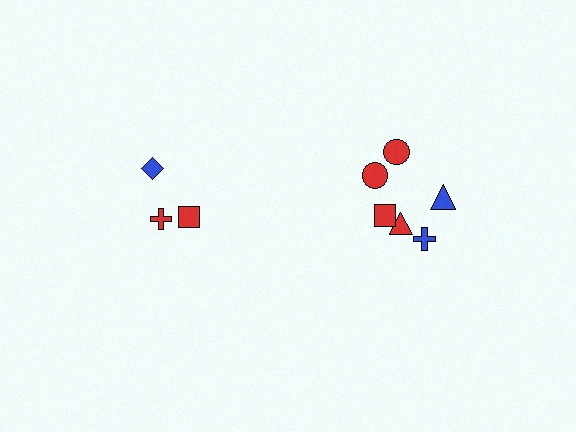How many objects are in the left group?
There are 3 objects.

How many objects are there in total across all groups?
There are 9 objects.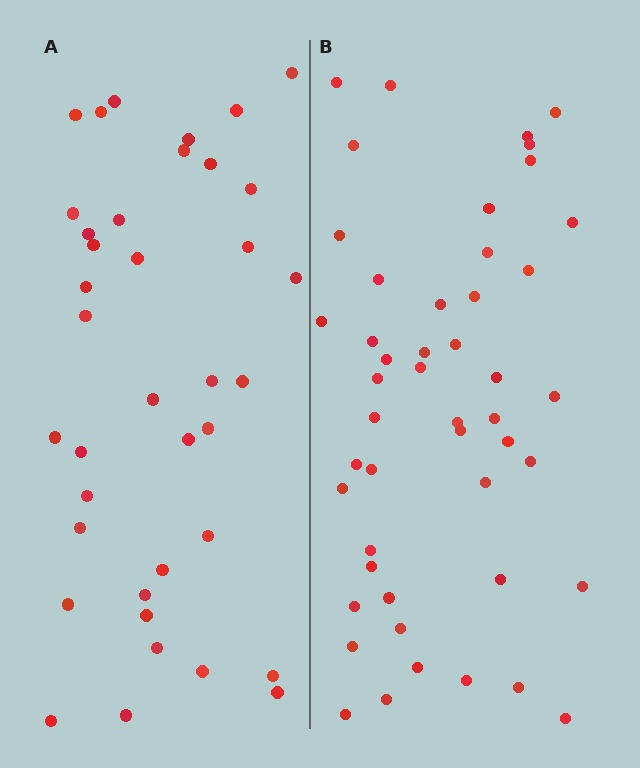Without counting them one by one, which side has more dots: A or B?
Region B (the right region) has more dots.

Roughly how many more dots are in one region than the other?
Region B has roughly 10 or so more dots than region A.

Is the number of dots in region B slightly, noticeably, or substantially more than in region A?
Region B has noticeably more, but not dramatically so. The ratio is roughly 1.3 to 1.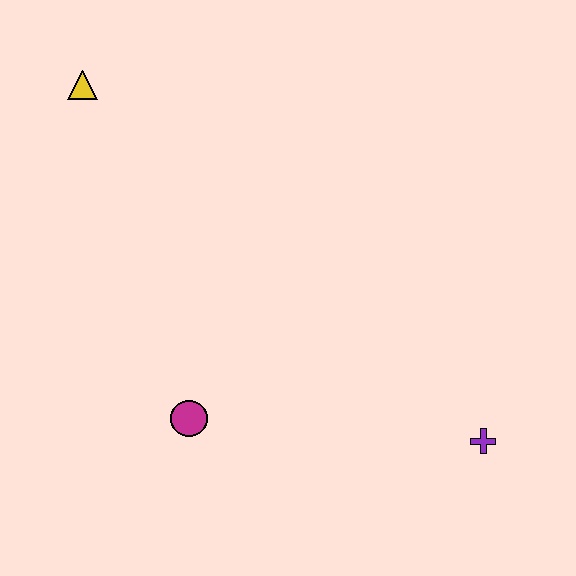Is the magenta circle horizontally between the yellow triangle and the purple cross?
Yes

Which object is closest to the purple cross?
The magenta circle is closest to the purple cross.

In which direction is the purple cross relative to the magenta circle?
The purple cross is to the right of the magenta circle.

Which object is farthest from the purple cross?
The yellow triangle is farthest from the purple cross.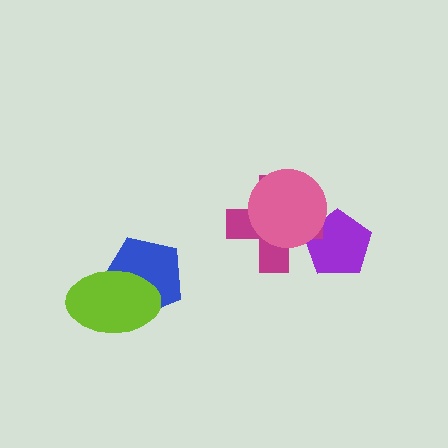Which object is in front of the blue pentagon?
The lime ellipse is in front of the blue pentagon.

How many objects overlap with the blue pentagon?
1 object overlaps with the blue pentagon.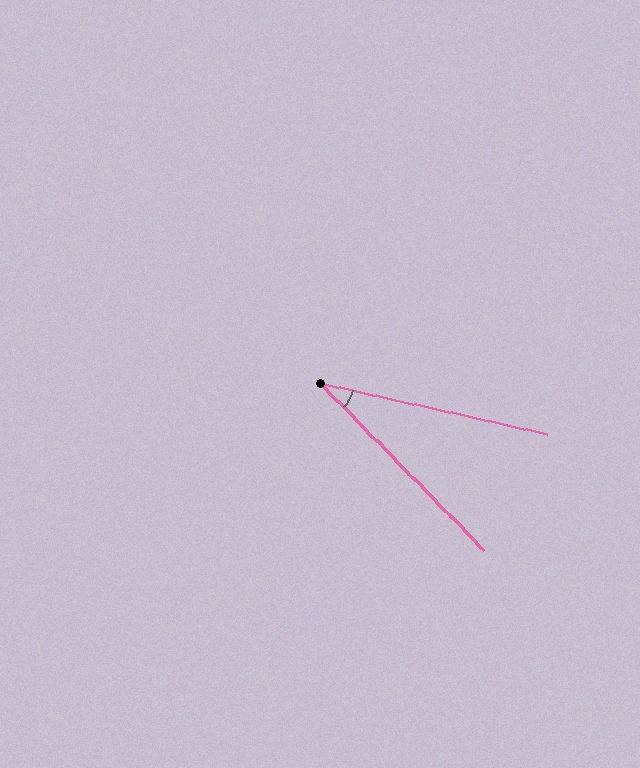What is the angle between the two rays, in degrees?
Approximately 33 degrees.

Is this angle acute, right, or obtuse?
It is acute.